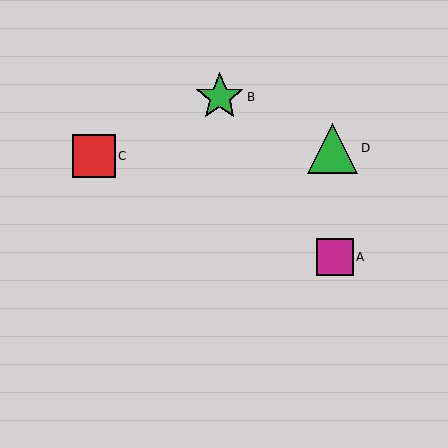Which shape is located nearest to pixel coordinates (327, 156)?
The green triangle (labeled D) at (333, 148) is nearest to that location.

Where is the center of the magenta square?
The center of the magenta square is at (335, 257).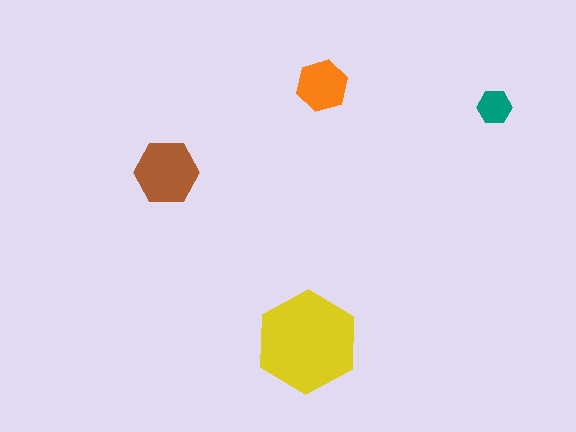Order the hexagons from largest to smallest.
the yellow one, the brown one, the orange one, the teal one.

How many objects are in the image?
There are 4 objects in the image.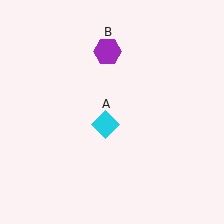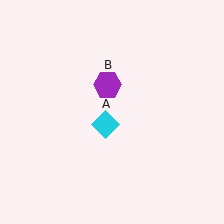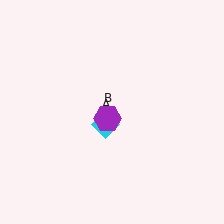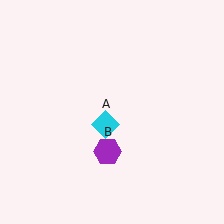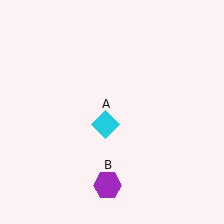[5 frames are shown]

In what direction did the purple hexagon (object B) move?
The purple hexagon (object B) moved down.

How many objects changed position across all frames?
1 object changed position: purple hexagon (object B).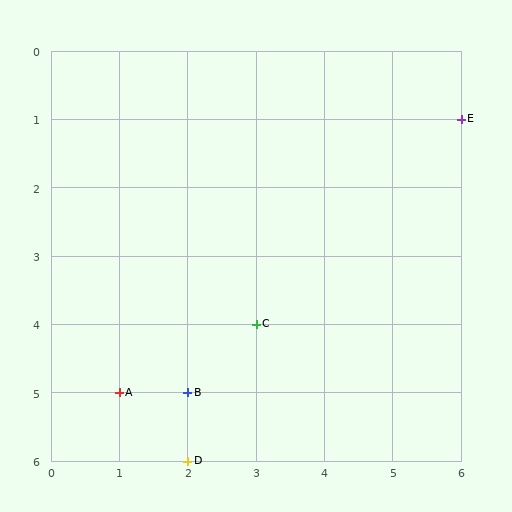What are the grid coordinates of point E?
Point E is at grid coordinates (6, 1).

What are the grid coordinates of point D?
Point D is at grid coordinates (2, 6).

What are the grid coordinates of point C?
Point C is at grid coordinates (3, 4).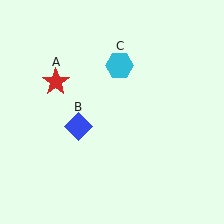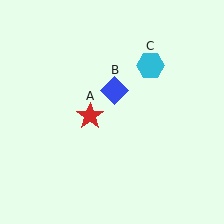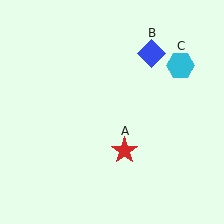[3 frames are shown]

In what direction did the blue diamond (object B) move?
The blue diamond (object B) moved up and to the right.